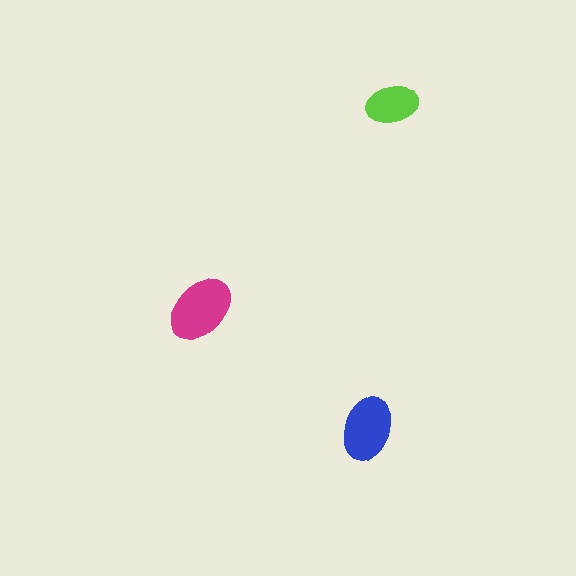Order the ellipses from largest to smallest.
the magenta one, the blue one, the lime one.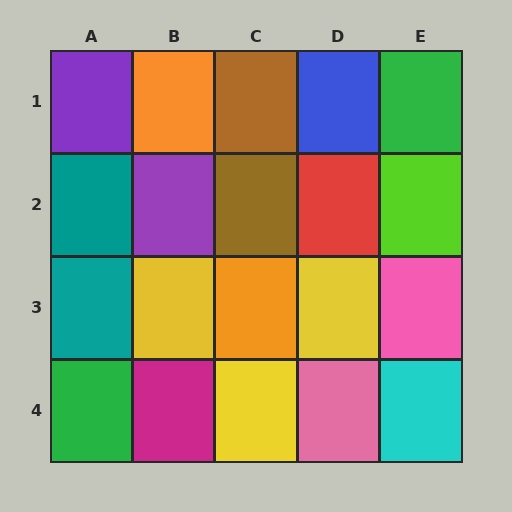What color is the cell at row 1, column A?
Purple.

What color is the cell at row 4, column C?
Yellow.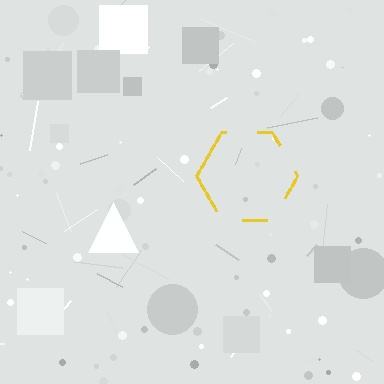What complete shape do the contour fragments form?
The contour fragments form a hexagon.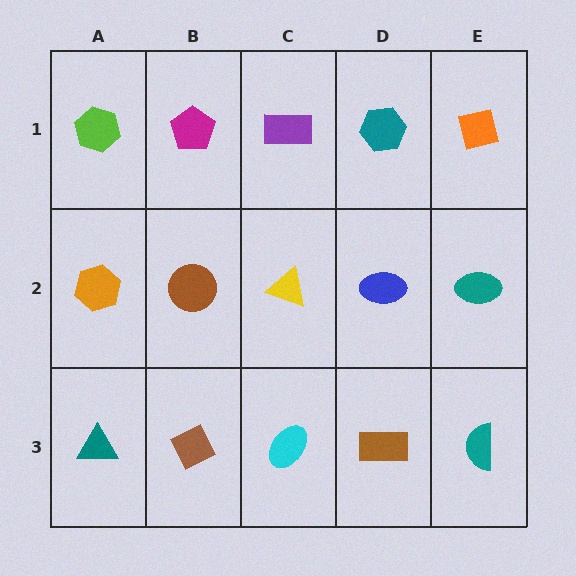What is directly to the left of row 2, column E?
A blue ellipse.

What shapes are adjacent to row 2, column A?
A lime hexagon (row 1, column A), a teal triangle (row 3, column A), a brown circle (row 2, column B).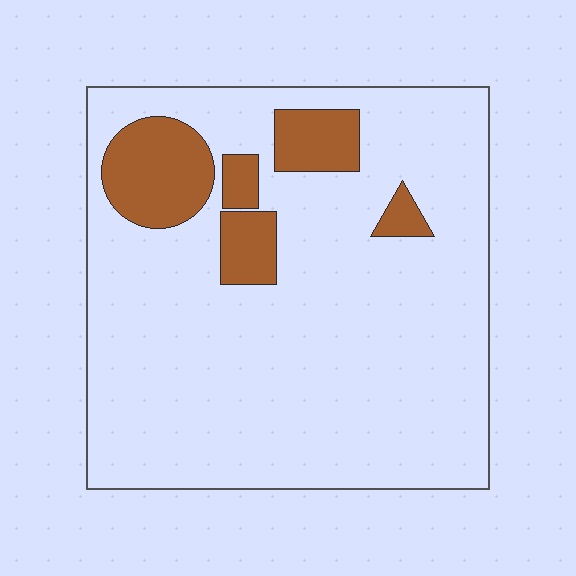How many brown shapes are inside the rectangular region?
5.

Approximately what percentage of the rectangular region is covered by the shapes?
Approximately 15%.